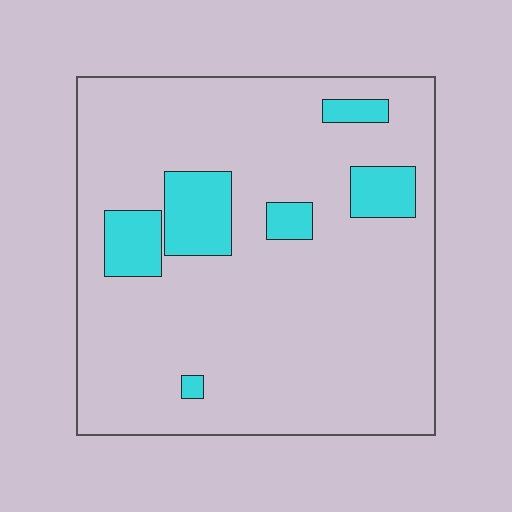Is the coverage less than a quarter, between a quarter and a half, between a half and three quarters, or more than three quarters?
Less than a quarter.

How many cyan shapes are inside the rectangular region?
6.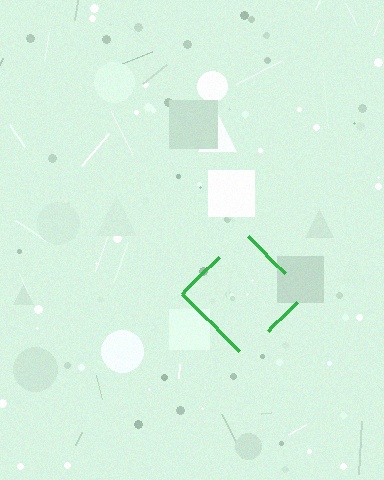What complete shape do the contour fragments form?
The contour fragments form a diamond.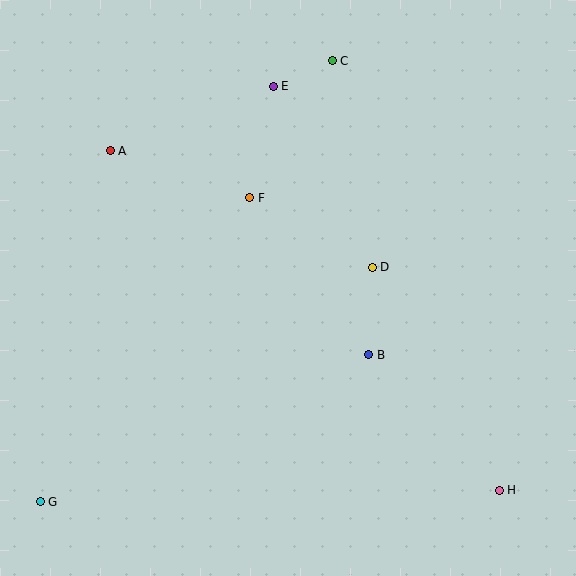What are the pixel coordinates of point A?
Point A is at (110, 151).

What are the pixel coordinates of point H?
Point H is at (499, 490).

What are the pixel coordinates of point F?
Point F is at (250, 198).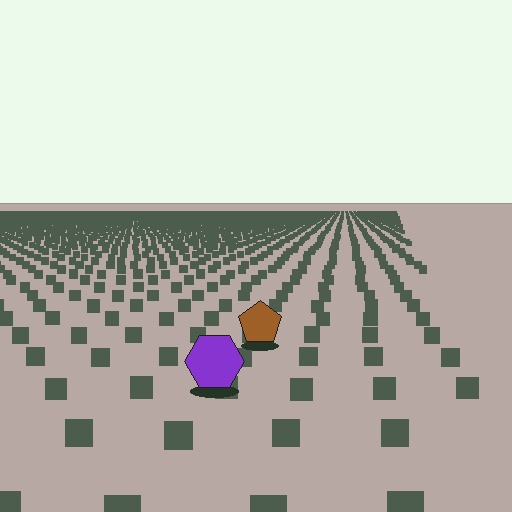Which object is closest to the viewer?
The purple hexagon is closest. The texture marks near it are larger and more spread out.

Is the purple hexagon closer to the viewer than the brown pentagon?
Yes. The purple hexagon is closer — you can tell from the texture gradient: the ground texture is coarser near it.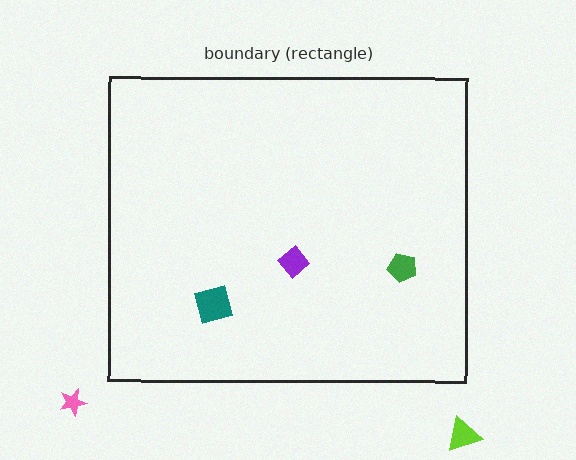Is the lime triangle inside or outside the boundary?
Outside.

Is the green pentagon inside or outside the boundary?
Inside.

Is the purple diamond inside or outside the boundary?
Inside.